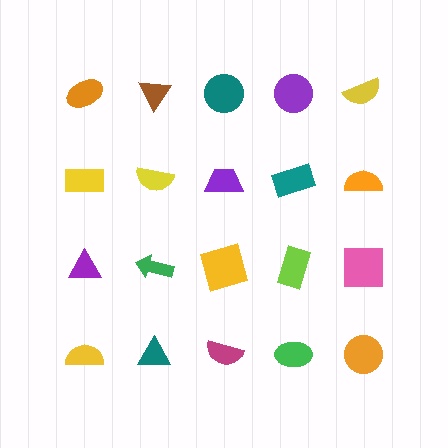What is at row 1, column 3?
A teal circle.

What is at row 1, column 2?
A brown triangle.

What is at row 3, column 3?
A yellow square.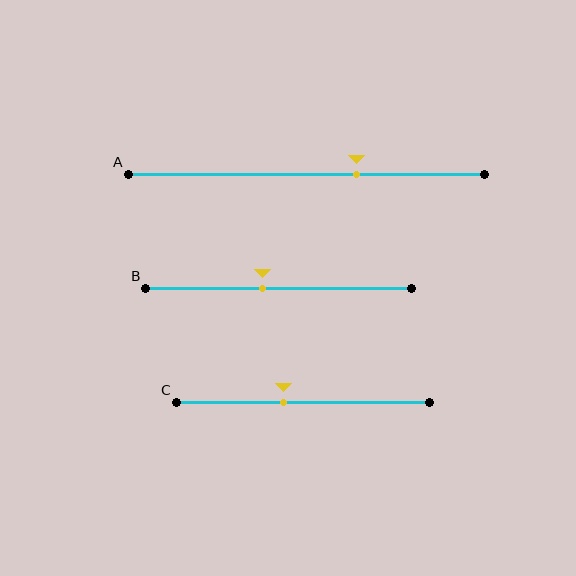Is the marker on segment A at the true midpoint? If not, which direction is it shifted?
No, the marker on segment A is shifted to the right by about 14% of the segment length.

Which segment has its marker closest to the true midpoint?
Segment B has its marker closest to the true midpoint.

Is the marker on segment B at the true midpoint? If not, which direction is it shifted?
No, the marker on segment B is shifted to the left by about 6% of the segment length.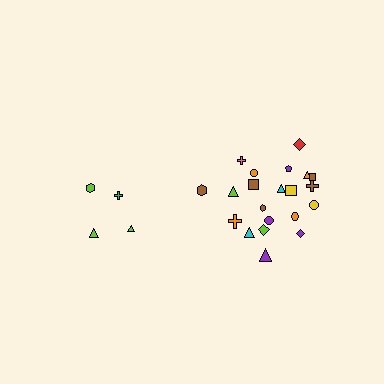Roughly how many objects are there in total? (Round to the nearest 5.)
Roughly 25 objects in total.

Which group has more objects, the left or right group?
The right group.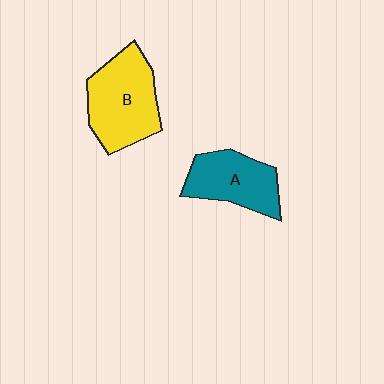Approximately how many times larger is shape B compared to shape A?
Approximately 1.3 times.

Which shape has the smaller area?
Shape A (teal).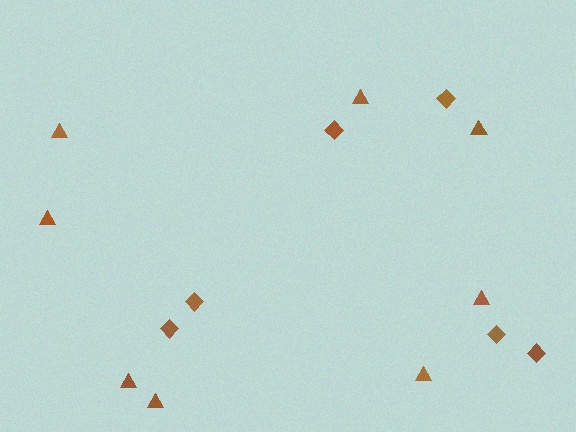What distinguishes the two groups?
There are 2 groups: one group of triangles (8) and one group of diamonds (6).